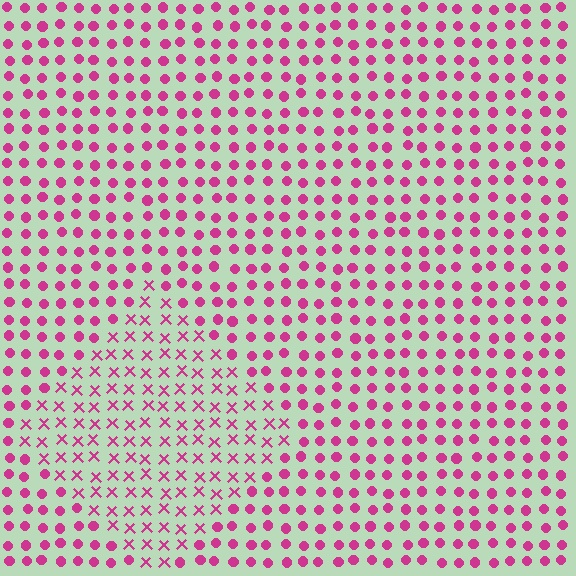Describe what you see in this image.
The image is filled with small magenta elements arranged in a uniform grid. A diamond-shaped region contains X marks, while the surrounding area contains circles. The boundary is defined purely by the change in element shape.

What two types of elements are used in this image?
The image uses X marks inside the diamond region and circles outside it.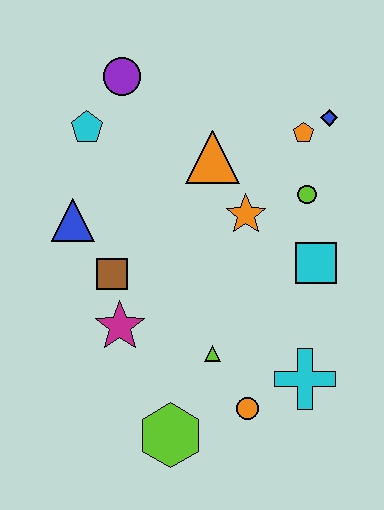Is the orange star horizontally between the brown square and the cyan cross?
Yes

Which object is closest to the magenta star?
The brown square is closest to the magenta star.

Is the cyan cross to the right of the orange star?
Yes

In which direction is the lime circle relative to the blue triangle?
The lime circle is to the right of the blue triangle.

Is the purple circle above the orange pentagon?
Yes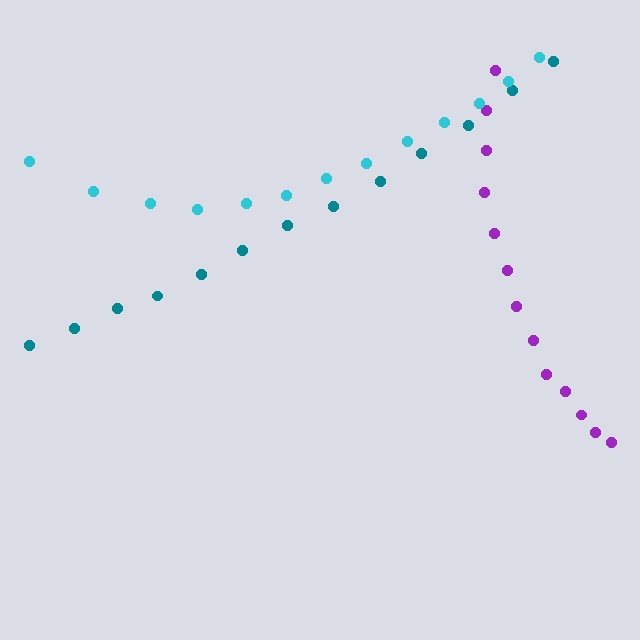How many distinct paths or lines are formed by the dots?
There are 3 distinct paths.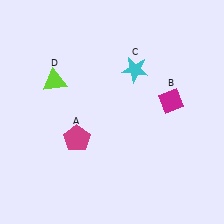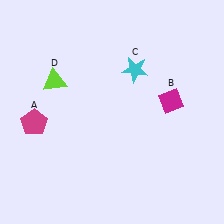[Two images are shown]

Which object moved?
The magenta pentagon (A) moved left.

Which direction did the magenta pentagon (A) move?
The magenta pentagon (A) moved left.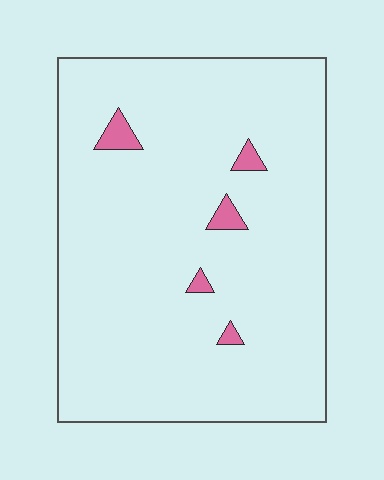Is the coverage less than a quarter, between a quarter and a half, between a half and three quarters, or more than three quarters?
Less than a quarter.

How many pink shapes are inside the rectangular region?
5.